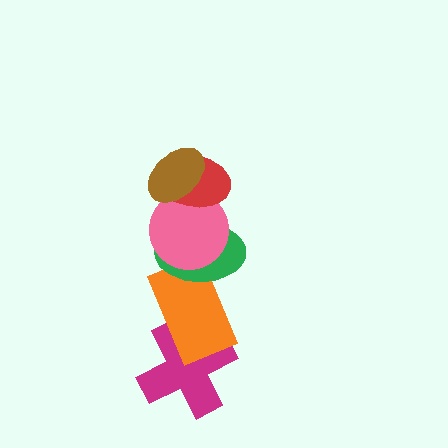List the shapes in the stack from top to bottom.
From top to bottom: the brown ellipse, the red ellipse, the pink circle, the green ellipse, the orange rectangle, the magenta cross.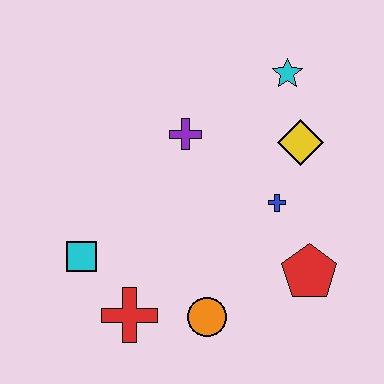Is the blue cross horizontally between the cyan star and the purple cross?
Yes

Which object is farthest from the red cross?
The cyan star is farthest from the red cross.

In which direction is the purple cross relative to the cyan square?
The purple cross is above the cyan square.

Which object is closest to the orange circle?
The red cross is closest to the orange circle.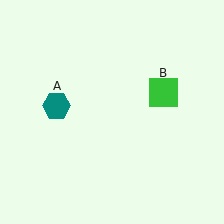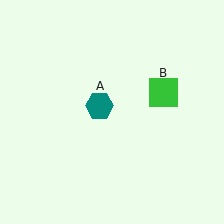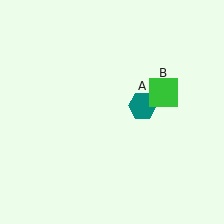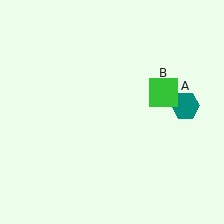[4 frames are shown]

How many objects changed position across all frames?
1 object changed position: teal hexagon (object A).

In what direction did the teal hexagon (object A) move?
The teal hexagon (object A) moved right.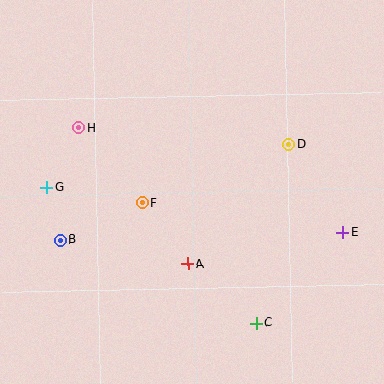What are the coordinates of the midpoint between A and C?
The midpoint between A and C is at (222, 293).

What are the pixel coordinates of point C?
Point C is at (256, 323).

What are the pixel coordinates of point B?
Point B is at (60, 240).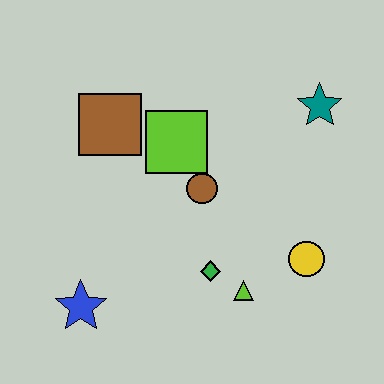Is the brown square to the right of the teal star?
No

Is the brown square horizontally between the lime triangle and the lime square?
No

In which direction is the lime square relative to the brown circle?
The lime square is above the brown circle.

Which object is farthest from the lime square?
The blue star is farthest from the lime square.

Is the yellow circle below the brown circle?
Yes